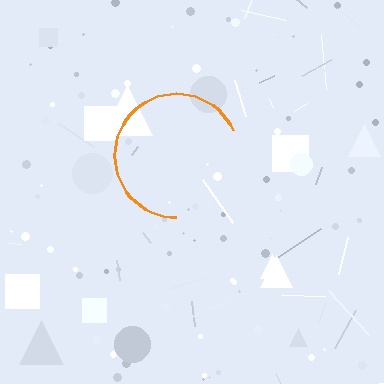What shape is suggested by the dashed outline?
The dashed outline suggests a circle.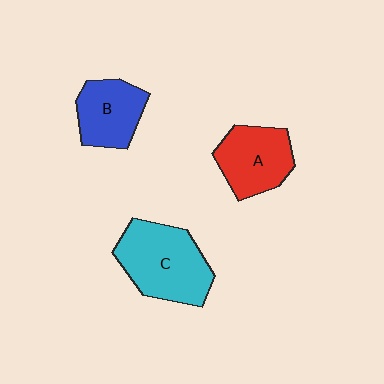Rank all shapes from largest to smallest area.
From largest to smallest: C (cyan), A (red), B (blue).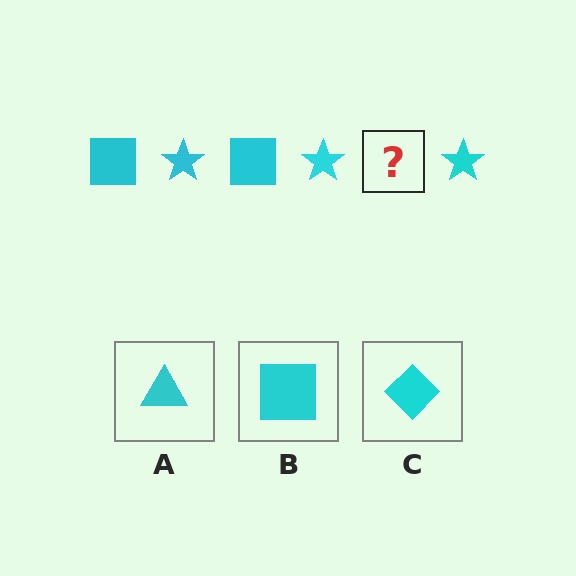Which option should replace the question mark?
Option B.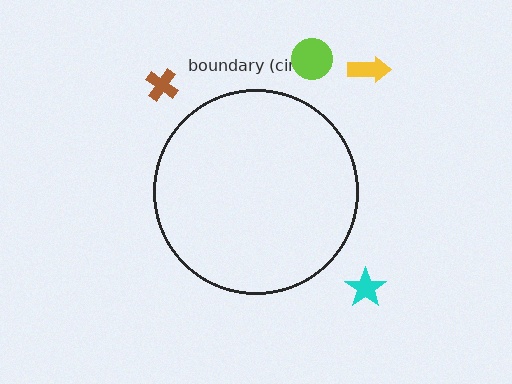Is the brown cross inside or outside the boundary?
Outside.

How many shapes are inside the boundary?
0 inside, 4 outside.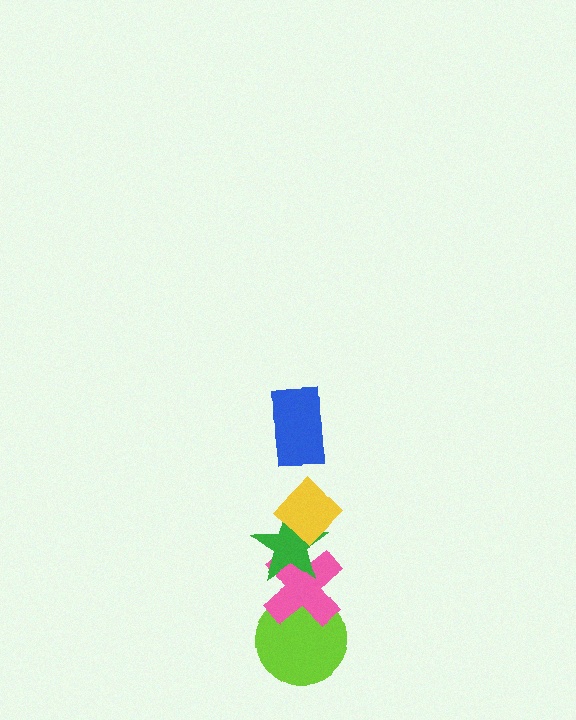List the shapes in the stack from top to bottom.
From top to bottom: the blue rectangle, the yellow diamond, the green star, the pink cross, the lime circle.